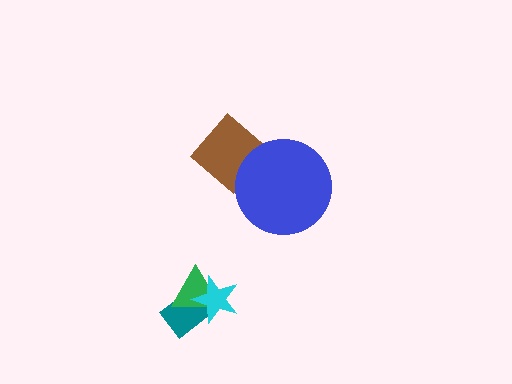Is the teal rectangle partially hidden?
Yes, it is partially covered by another shape.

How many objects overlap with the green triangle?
2 objects overlap with the green triangle.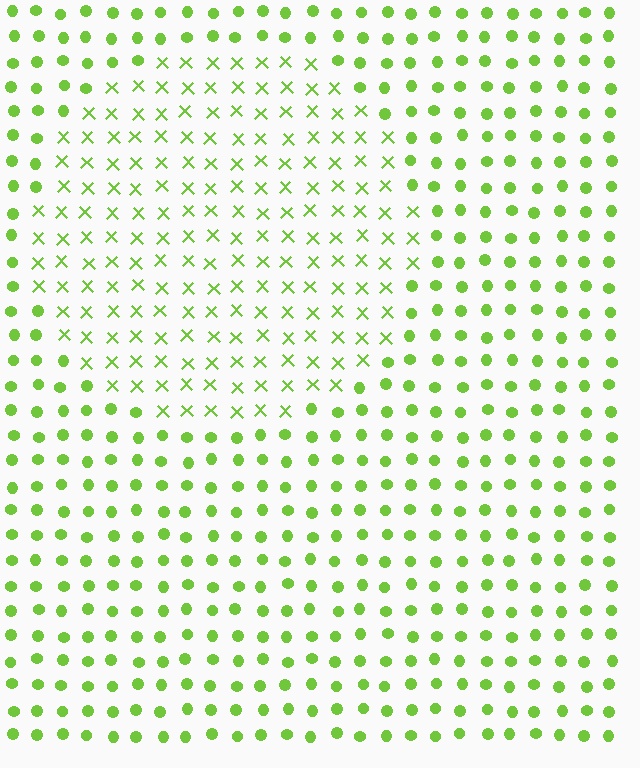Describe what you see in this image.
The image is filled with small lime elements arranged in a uniform grid. A circle-shaped region contains X marks, while the surrounding area contains circles. The boundary is defined purely by the change in element shape.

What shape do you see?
I see a circle.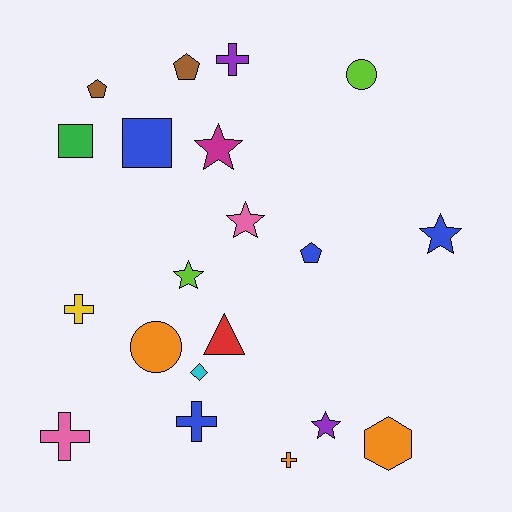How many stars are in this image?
There are 5 stars.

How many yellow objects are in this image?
There is 1 yellow object.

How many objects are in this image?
There are 20 objects.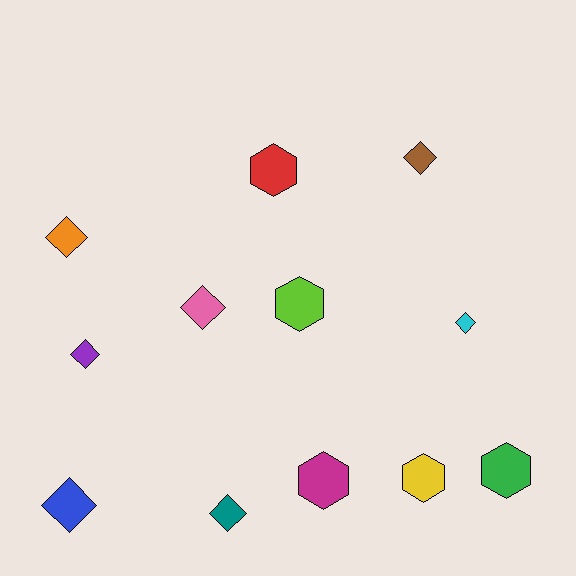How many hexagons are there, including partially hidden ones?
There are 5 hexagons.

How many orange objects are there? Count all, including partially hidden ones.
There is 1 orange object.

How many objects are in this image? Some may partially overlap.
There are 12 objects.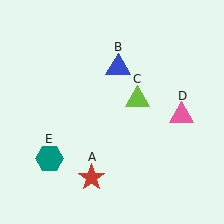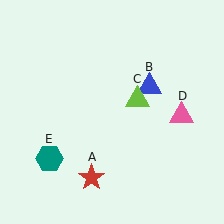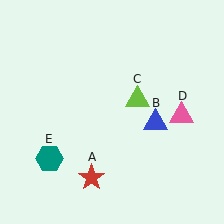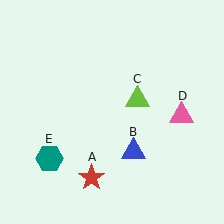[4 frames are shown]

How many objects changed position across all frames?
1 object changed position: blue triangle (object B).